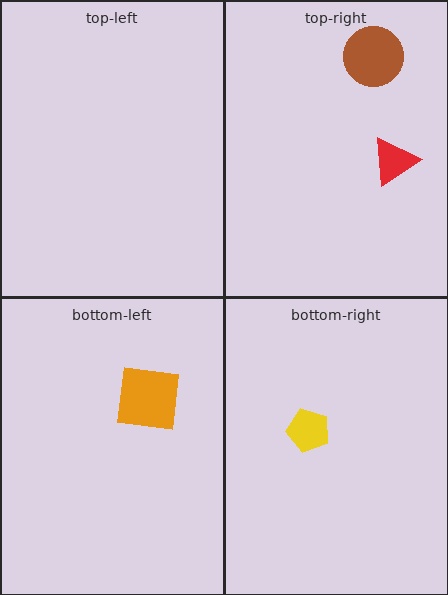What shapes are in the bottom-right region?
The yellow pentagon.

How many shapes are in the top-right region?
2.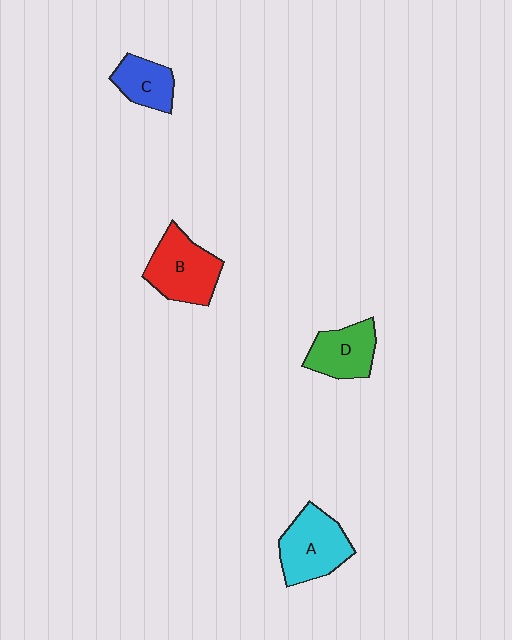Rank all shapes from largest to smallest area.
From largest to smallest: A (cyan), B (red), D (green), C (blue).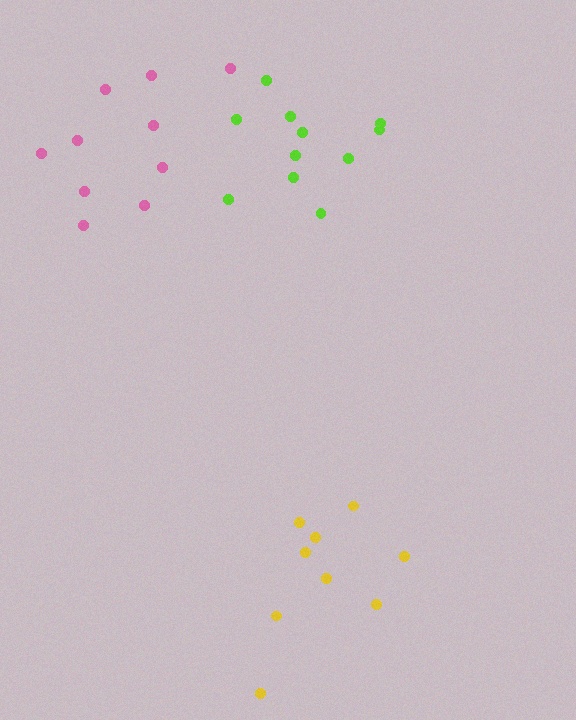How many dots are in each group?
Group 1: 9 dots, Group 2: 10 dots, Group 3: 11 dots (30 total).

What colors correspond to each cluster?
The clusters are colored: yellow, pink, lime.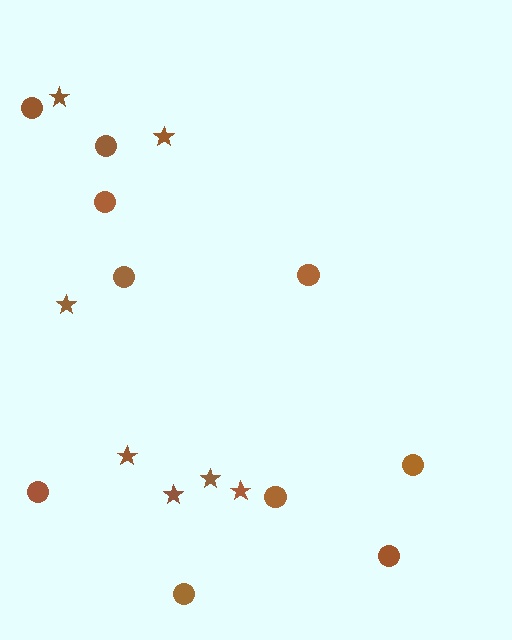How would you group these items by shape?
There are 2 groups: one group of stars (7) and one group of circles (10).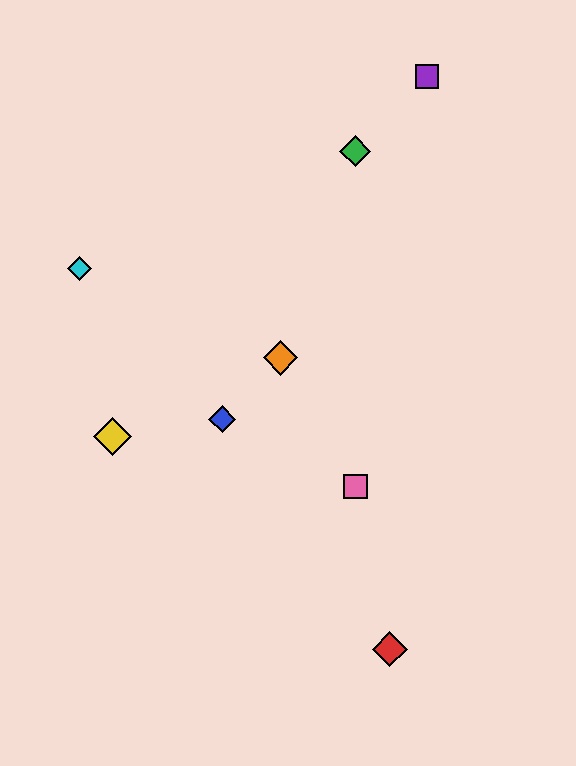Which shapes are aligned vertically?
The green diamond, the pink square are aligned vertically.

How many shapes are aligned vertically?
2 shapes (the green diamond, the pink square) are aligned vertically.